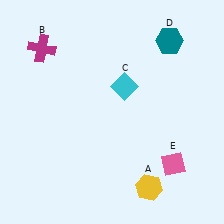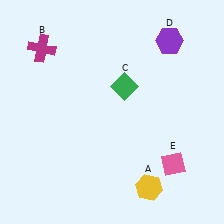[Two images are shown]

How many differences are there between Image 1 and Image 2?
There are 2 differences between the two images.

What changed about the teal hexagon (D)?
In Image 1, D is teal. In Image 2, it changed to purple.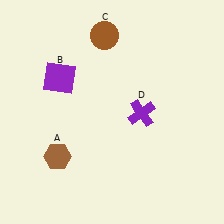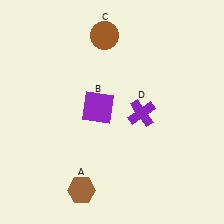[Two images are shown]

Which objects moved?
The objects that moved are: the brown hexagon (A), the purple square (B).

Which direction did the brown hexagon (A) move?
The brown hexagon (A) moved down.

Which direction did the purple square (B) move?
The purple square (B) moved right.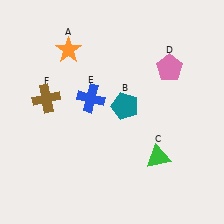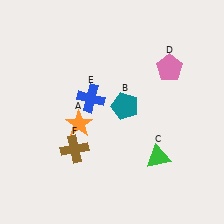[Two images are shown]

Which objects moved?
The objects that moved are: the orange star (A), the brown cross (F).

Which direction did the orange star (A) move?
The orange star (A) moved down.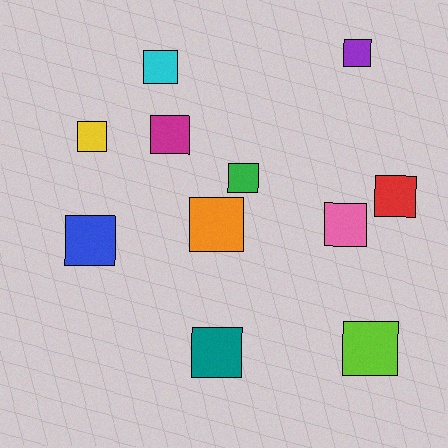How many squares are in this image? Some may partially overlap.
There are 11 squares.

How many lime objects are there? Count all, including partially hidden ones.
There is 1 lime object.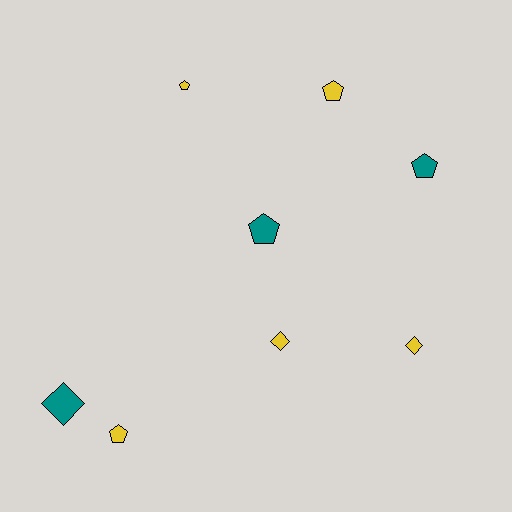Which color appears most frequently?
Yellow, with 5 objects.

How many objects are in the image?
There are 8 objects.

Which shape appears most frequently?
Pentagon, with 5 objects.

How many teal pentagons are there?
There are 2 teal pentagons.